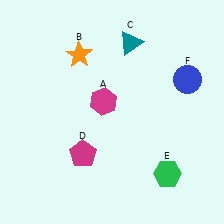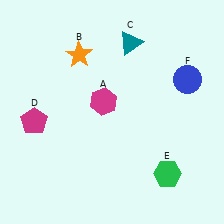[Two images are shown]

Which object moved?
The magenta pentagon (D) moved left.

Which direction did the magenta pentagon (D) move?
The magenta pentagon (D) moved left.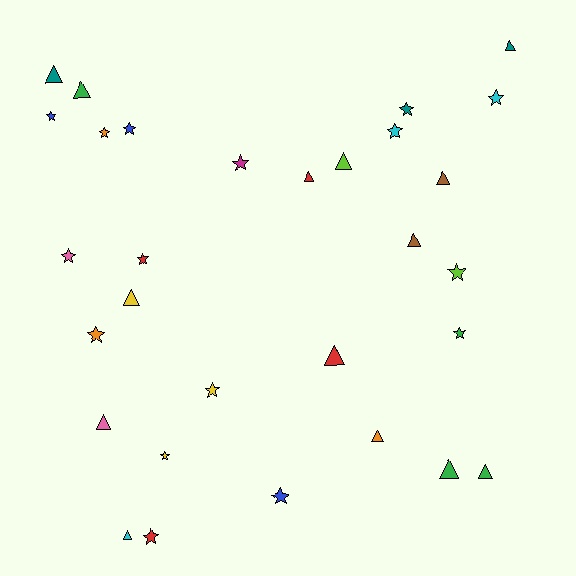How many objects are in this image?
There are 30 objects.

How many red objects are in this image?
There are 4 red objects.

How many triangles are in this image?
There are 14 triangles.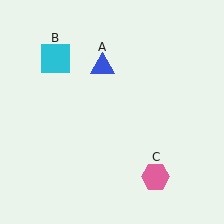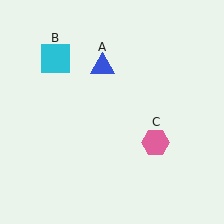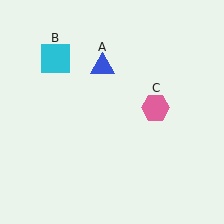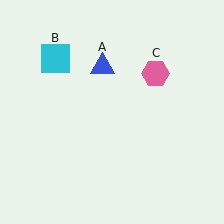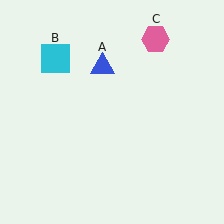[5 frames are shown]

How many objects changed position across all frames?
1 object changed position: pink hexagon (object C).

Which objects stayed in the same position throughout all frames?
Blue triangle (object A) and cyan square (object B) remained stationary.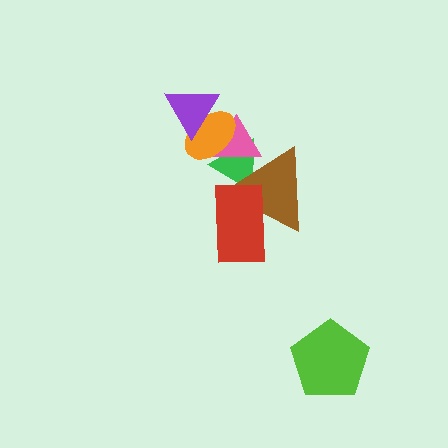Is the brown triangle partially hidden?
Yes, it is partially covered by another shape.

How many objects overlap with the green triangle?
4 objects overlap with the green triangle.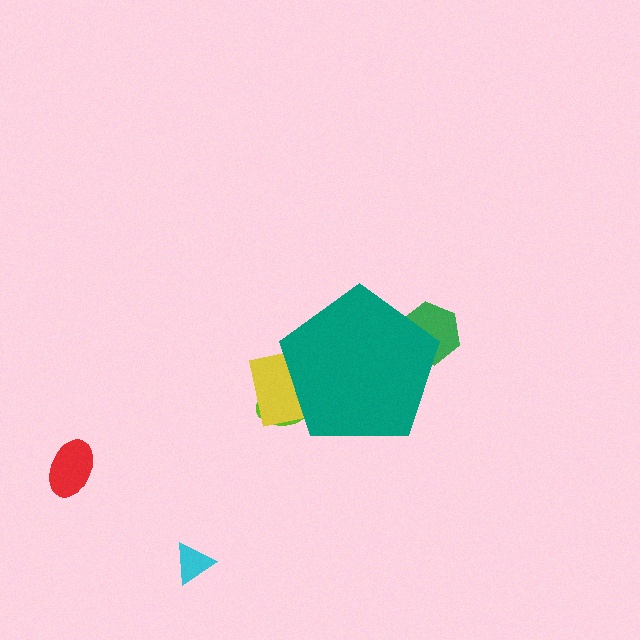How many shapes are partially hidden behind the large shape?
3 shapes are partially hidden.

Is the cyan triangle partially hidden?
No, the cyan triangle is fully visible.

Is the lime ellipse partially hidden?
Yes, the lime ellipse is partially hidden behind the teal pentagon.